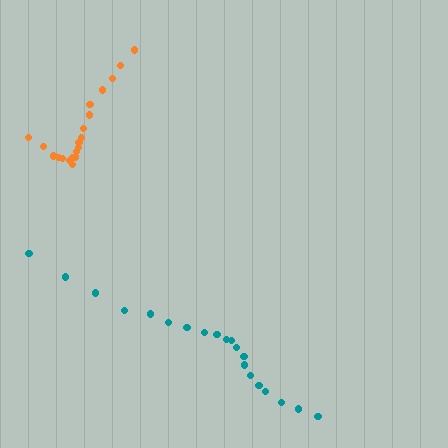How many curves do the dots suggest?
There are 2 distinct paths.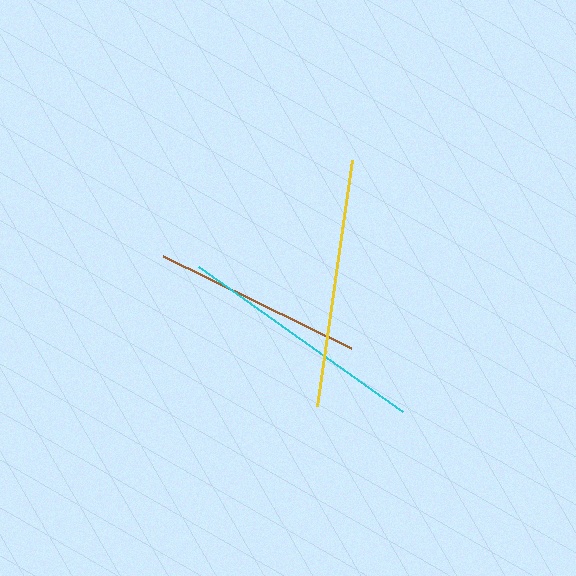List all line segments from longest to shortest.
From longest to shortest: cyan, yellow, brown.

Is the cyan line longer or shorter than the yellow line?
The cyan line is longer than the yellow line.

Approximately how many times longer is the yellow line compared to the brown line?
The yellow line is approximately 1.2 times the length of the brown line.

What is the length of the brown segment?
The brown segment is approximately 210 pixels long.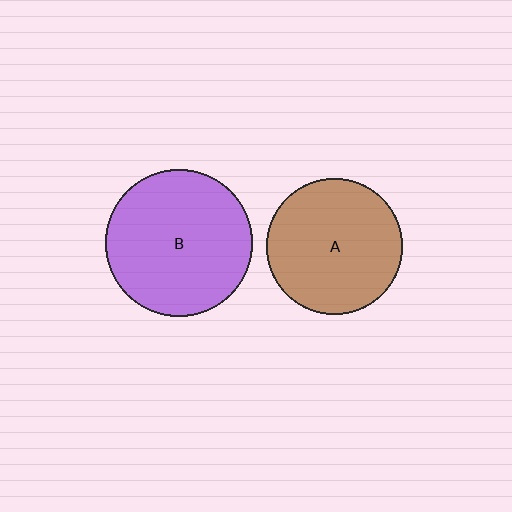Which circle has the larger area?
Circle B (purple).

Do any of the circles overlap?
No, none of the circles overlap.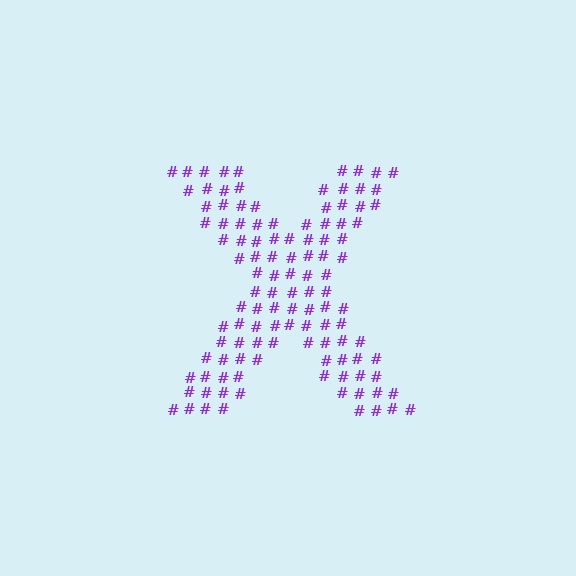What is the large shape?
The large shape is the letter X.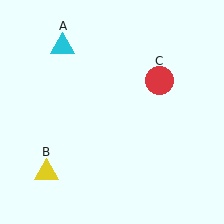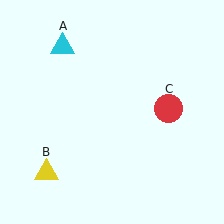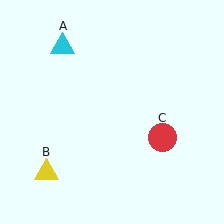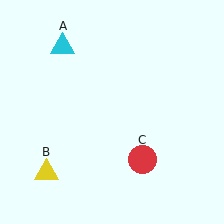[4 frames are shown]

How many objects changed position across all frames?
1 object changed position: red circle (object C).